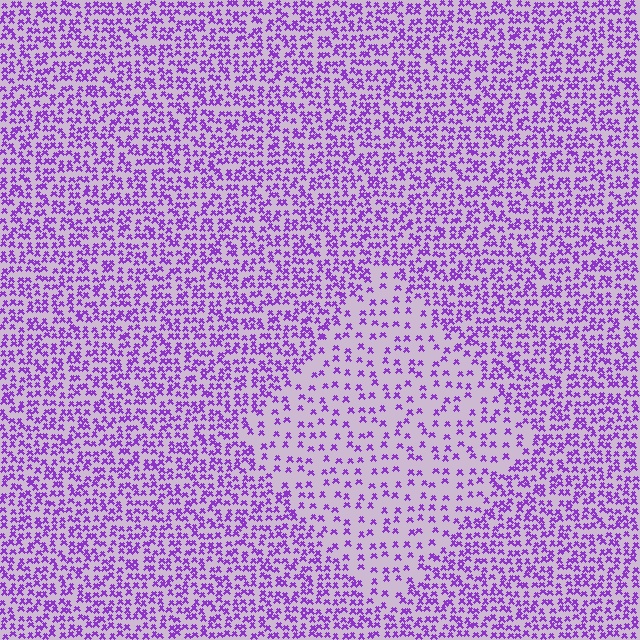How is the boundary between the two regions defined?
The boundary is defined by a change in element density (approximately 2.2x ratio). All elements are the same color, size, and shape.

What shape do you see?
I see a diamond.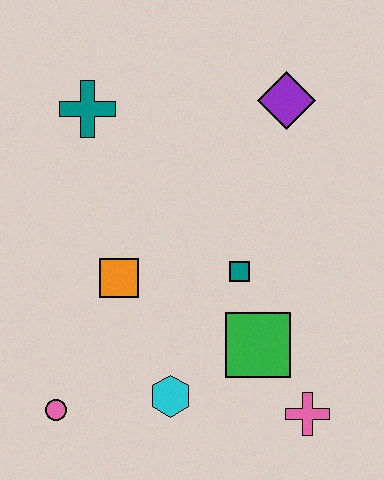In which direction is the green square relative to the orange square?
The green square is to the right of the orange square.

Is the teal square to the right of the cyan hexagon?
Yes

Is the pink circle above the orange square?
No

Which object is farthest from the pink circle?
The purple diamond is farthest from the pink circle.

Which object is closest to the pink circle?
The cyan hexagon is closest to the pink circle.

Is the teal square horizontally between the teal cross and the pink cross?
Yes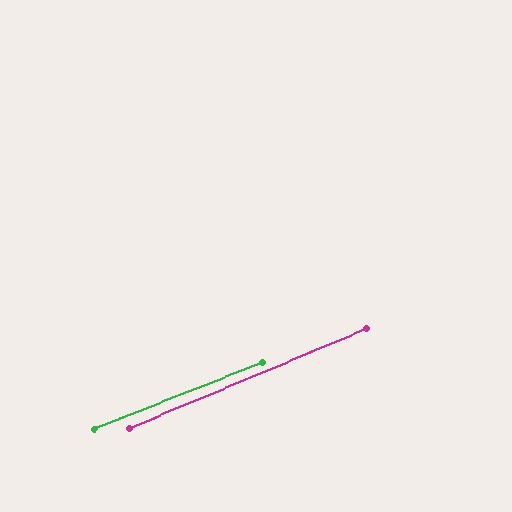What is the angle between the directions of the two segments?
Approximately 1 degree.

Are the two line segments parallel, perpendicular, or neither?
Parallel — their directions differ by only 1.0°.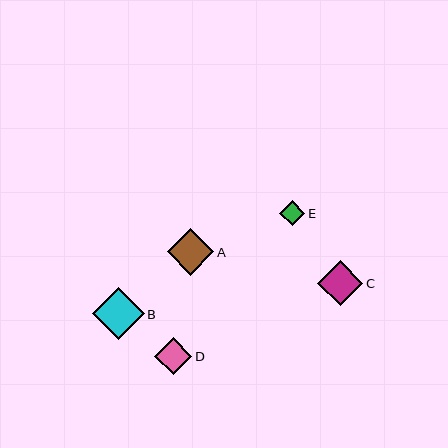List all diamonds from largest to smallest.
From largest to smallest: B, A, C, D, E.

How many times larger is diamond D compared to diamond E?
Diamond D is approximately 1.5 times the size of diamond E.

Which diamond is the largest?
Diamond B is the largest with a size of approximately 52 pixels.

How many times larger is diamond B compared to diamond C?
Diamond B is approximately 1.2 times the size of diamond C.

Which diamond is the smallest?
Diamond E is the smallest with a size of approximately 26 pixels.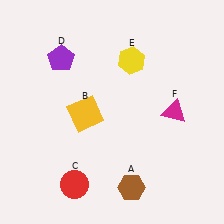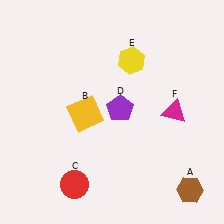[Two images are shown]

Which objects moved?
The objects that moved are: the brown hexagon (A), the purple pentagon (D).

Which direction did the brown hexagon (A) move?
The brown hexagon (A) moved right.